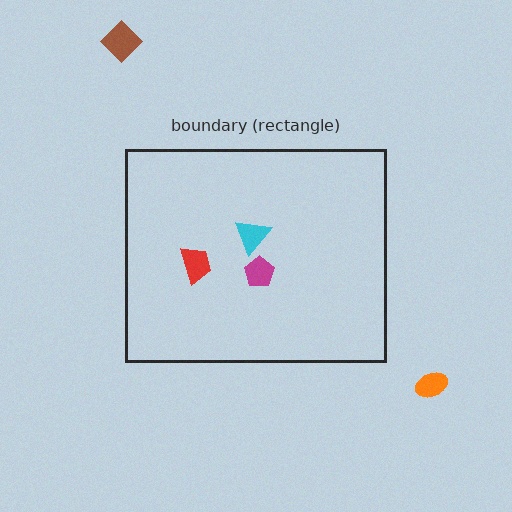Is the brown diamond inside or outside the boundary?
Outside.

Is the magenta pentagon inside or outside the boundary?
Inside.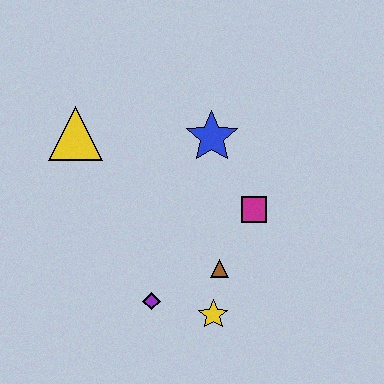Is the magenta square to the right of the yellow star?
Yes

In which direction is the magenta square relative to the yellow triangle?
The magenta square is to the right of the yellow triangle.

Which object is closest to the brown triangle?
The yellow star is closest to the brown triangle.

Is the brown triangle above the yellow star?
Yes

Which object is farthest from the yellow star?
The yellow triangle is farthest from the yellow star.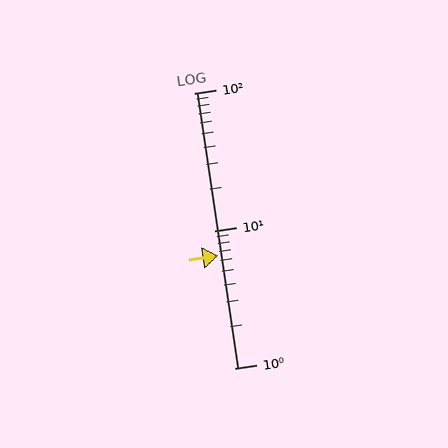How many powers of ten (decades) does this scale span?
The scale spans 2 decades, from 1 to 100.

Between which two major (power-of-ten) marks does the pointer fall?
The pointer is between 1 and 10.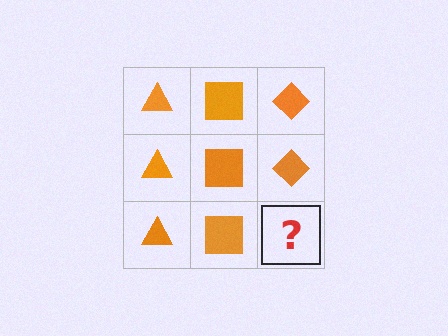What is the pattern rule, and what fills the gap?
The rule is that each column has a consistent shape. The gap should be filled with an orange diamond.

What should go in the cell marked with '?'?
The missing cell should contain an orange diamond.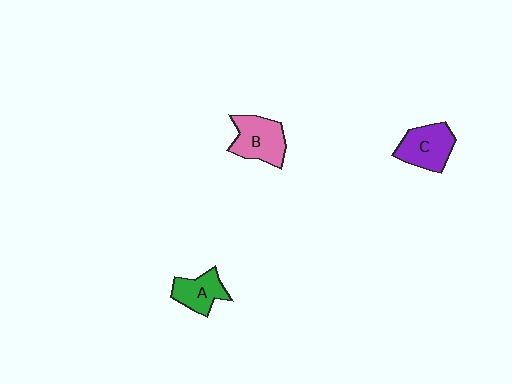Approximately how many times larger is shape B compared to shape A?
Approximately 1.3 times.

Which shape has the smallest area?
Shape A (green).